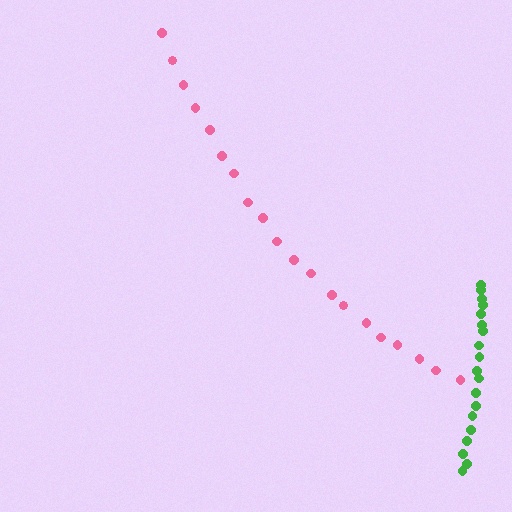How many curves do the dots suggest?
There are 2 distinct paths.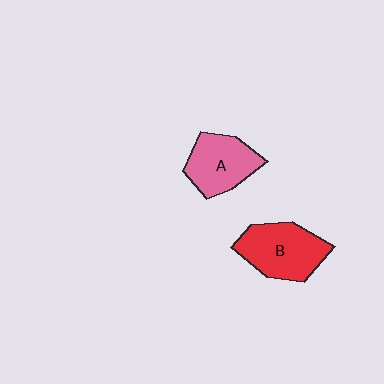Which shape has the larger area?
Shape B (red).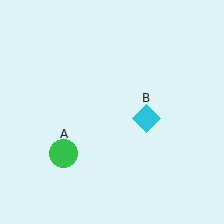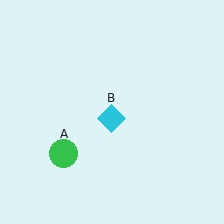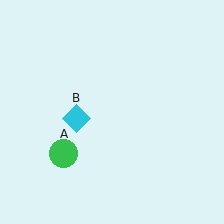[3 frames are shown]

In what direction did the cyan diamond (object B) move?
The cyan diamond (object B) moved left.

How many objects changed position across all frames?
1 object changed position: cyan diamond (object B).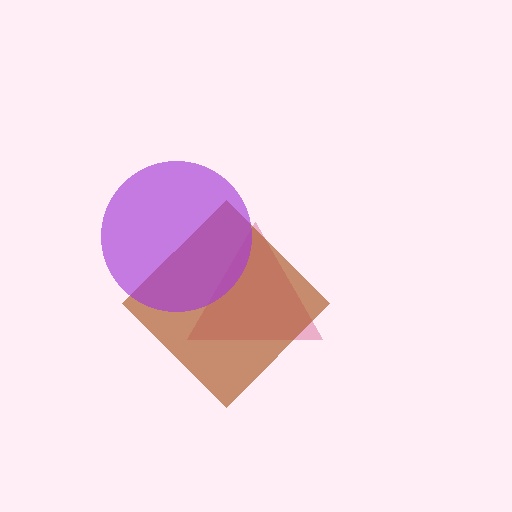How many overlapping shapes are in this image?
There are 3 overlapping shapes in the image.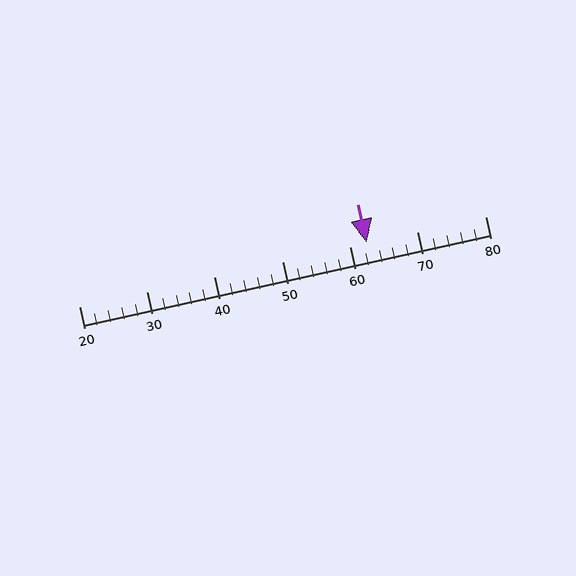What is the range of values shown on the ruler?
The ruler shows values from 20 to 80.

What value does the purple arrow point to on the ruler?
The purple arrow points to approximately 62.